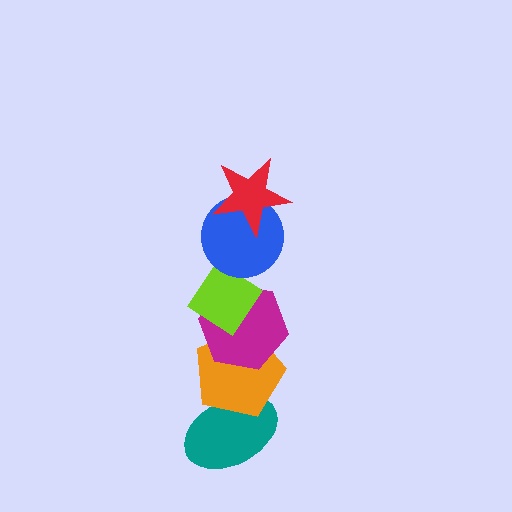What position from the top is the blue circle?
The blue circle is 2nd from the top.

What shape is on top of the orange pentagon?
The magenta hexagon is on top of the orange pentagon.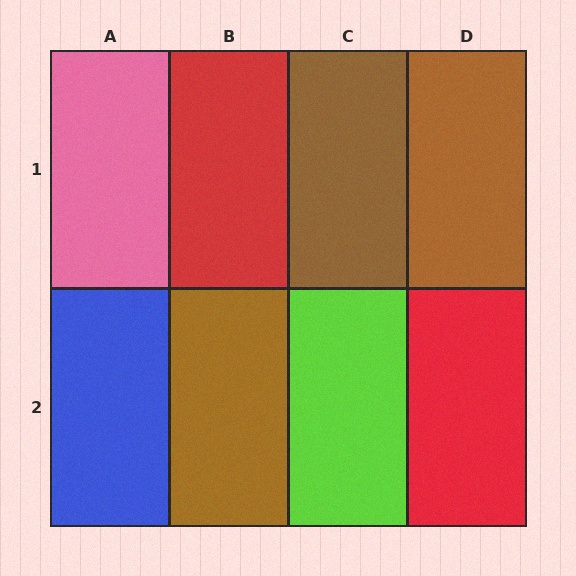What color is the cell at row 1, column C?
Brown.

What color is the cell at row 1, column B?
Red.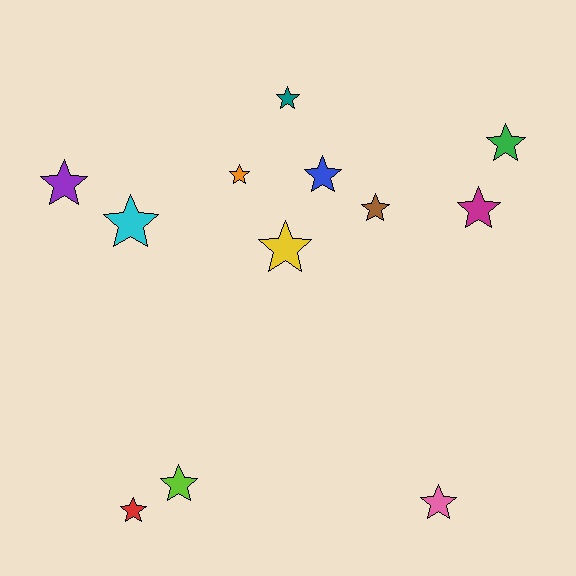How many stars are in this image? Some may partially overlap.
There are 12 stars.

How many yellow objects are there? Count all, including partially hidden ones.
There is 1 yellow object.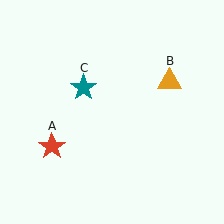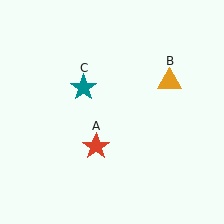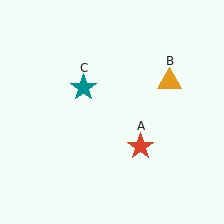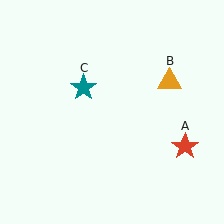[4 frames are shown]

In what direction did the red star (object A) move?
The red star (object A) moved right.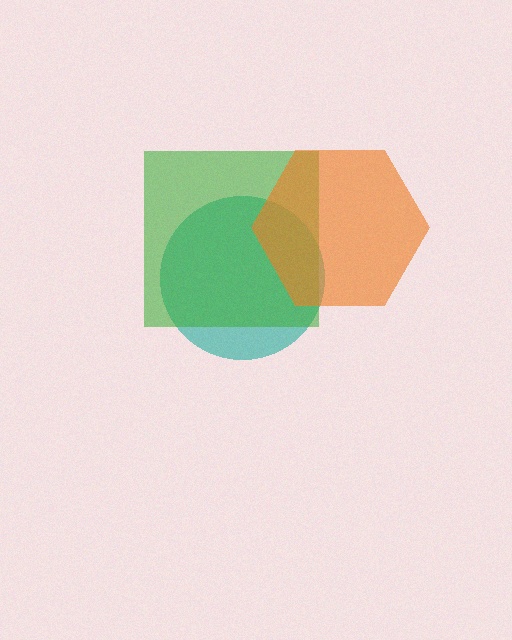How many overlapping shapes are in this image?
There are 3 overlapping shapes in the image.